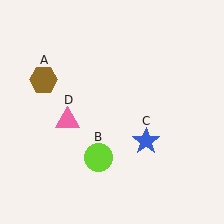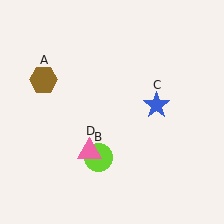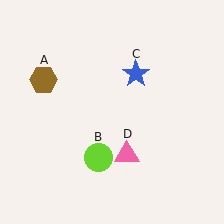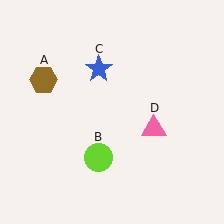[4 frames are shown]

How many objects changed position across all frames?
2 objects changed position: blue star (object C), pink triangle (object D).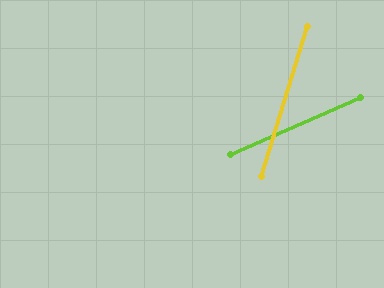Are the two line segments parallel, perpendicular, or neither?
Neither parallel nor perpendicular — they differ by about 49°.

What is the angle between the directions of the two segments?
Approximately 49 degrees.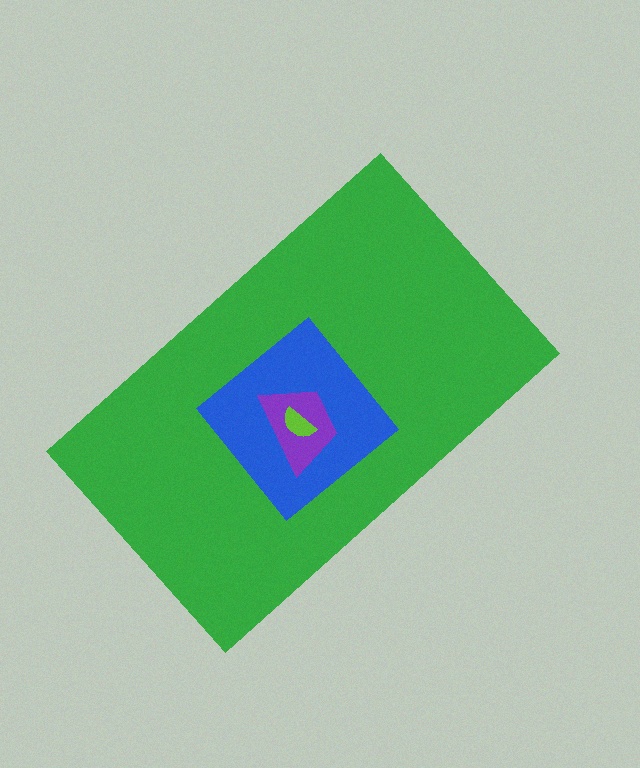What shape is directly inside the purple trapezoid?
The lime semicircle.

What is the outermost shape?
The green rectangle.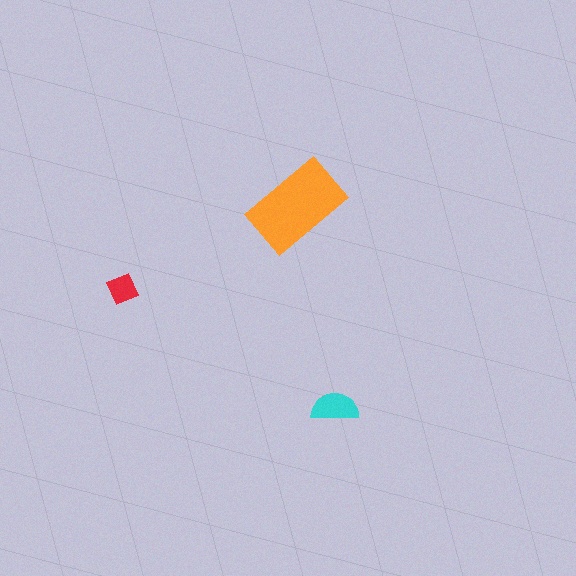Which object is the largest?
The orange rectangle.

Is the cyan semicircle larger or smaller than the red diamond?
Larger.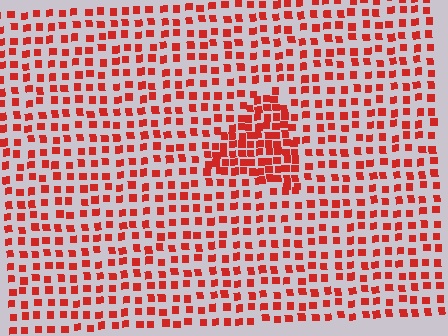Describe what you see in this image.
The image contains small red elements arranged at two different densities. A triangle-shaped region is visible where the elements are more densely packed than the surrounding area.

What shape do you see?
I see a triangle.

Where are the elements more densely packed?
The elements are more densely packed inside the triangle boundary.